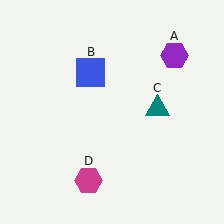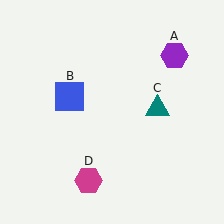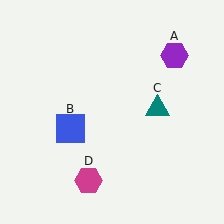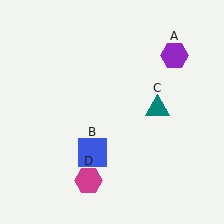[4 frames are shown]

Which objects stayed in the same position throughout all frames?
Purple hexagon (object A) and teal triangle (object C) and magenta hexagon (object D) remained stationary.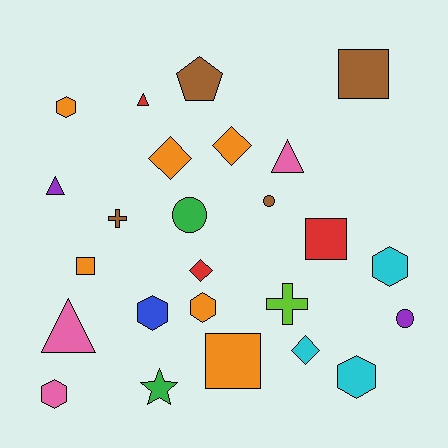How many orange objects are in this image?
There are 6 orange objects.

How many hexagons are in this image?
There are 6 hexagons.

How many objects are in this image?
There are 25 objects.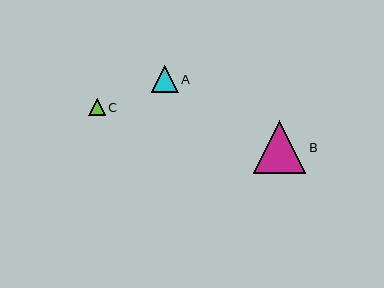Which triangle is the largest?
Triangle B is the largest with a size of approximately 53 pixels.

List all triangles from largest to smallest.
From largest to smallest: B, A, C.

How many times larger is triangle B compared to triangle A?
Triangle B is approximately 1.9 times the size of triangle A.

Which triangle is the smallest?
Triangle C is the smallest with a size of approximately 16 pixels.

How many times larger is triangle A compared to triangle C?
Triangle A is approximately 1.7 times the size of triangle C.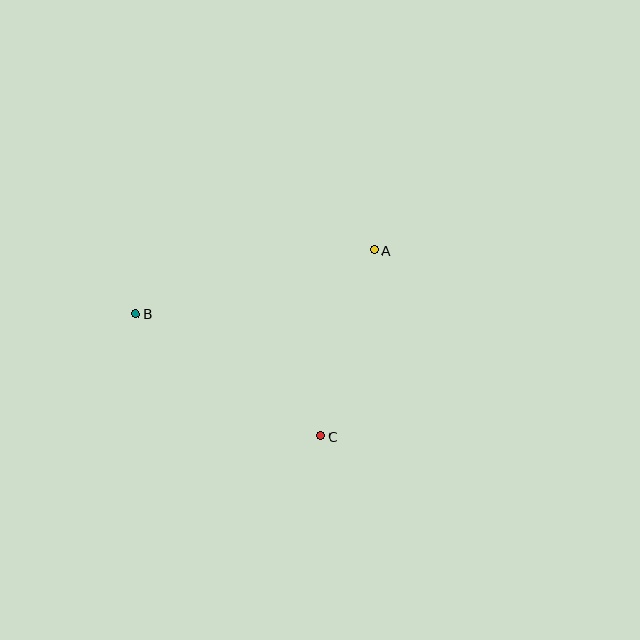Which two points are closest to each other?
Points A and C are closest to each other.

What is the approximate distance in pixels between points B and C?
The distance between B and C is approximately 222 pixels.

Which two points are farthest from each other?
Points A and B are farthest from each other.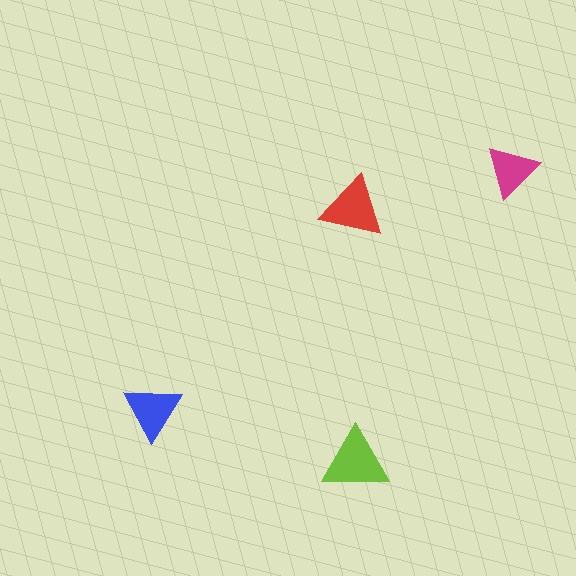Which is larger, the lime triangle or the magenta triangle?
The lime one.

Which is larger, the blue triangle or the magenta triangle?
The blue one.